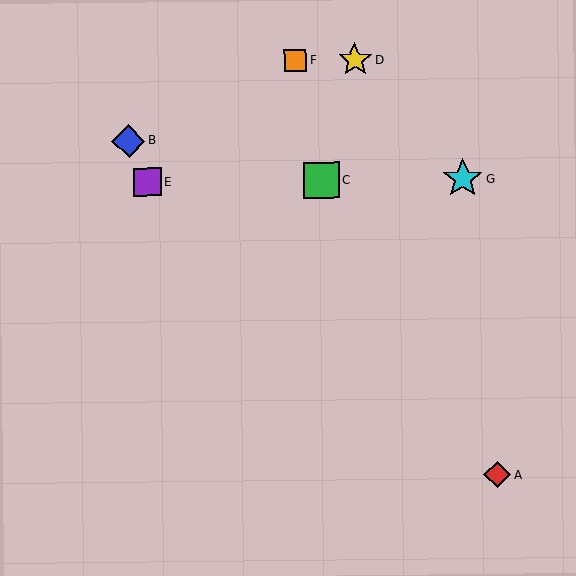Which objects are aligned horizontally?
Objects C, E, G are aligned horizontally.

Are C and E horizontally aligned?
Yes, both are at y≈180.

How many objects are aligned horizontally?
3 objects (C, E, G) are aligned horizontally.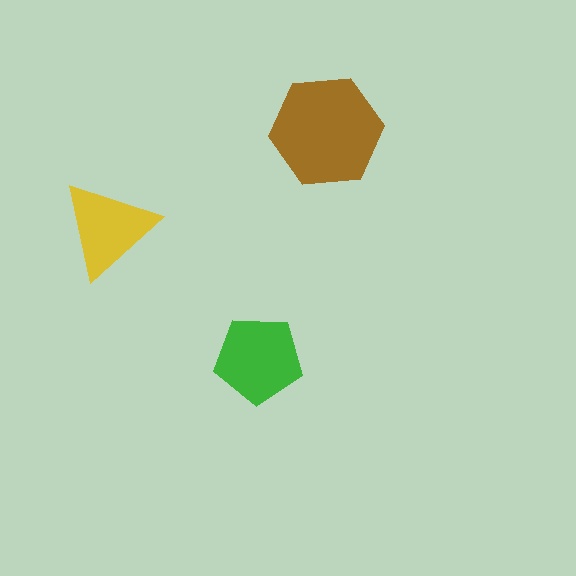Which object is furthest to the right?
The brown hexagon is rightmost.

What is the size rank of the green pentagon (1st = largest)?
2nd.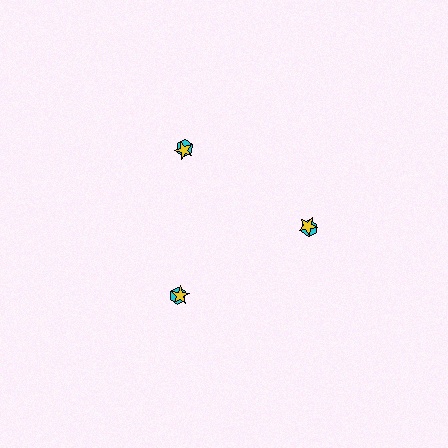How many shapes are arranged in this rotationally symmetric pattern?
There are 6 shapes, arranged in 3 groups of 2.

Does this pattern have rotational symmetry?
Yes, this pattern has 3-fold rotational symmetry. It looks the same after rotating 120 degrees around the center.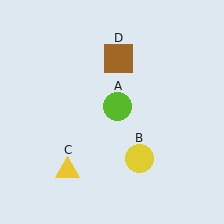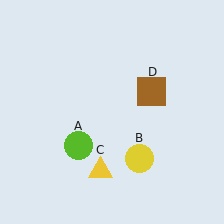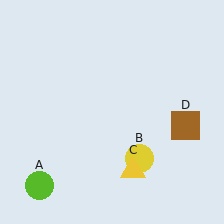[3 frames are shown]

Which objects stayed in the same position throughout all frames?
Yellow circle (object B) remained stationary.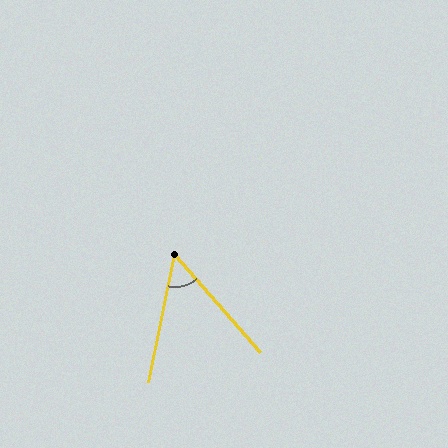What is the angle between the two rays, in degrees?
Approximately 53 degrees.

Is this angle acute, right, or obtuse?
It is acute.